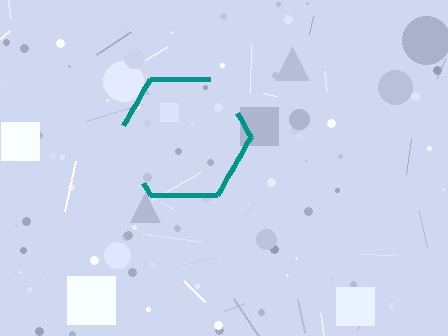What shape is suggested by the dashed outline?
The dashed outline suggests a hexagon.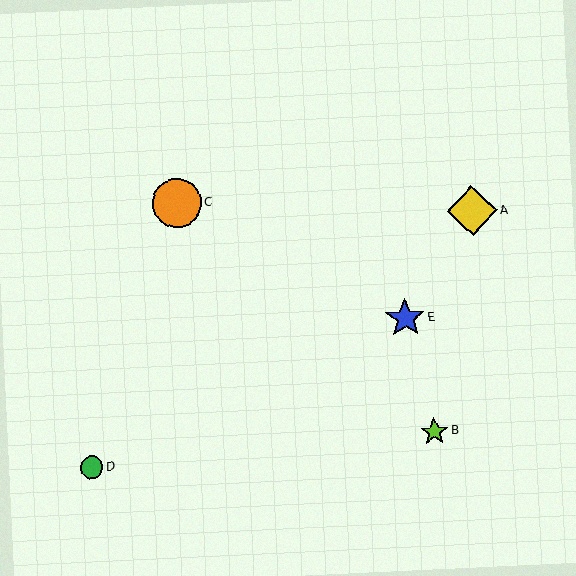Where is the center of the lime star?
The center of the lime star is at (434, 432).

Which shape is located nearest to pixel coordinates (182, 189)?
The orange circle (labeled C) at (177, 203) is nearest to that location.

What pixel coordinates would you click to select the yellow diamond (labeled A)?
Click at (472, 211) to select the yellow diamond A.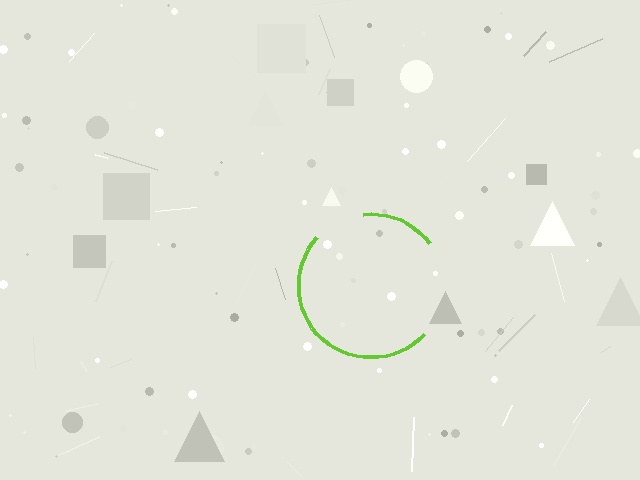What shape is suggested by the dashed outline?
The dashed outline suggests a circle.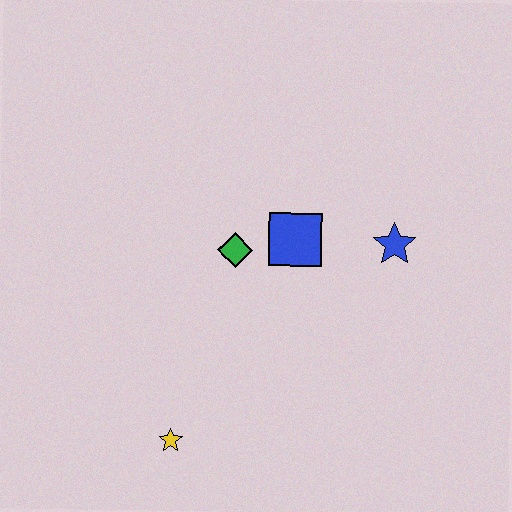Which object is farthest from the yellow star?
The blue star is farthest from the yellow star.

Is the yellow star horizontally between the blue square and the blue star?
No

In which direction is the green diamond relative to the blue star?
The green diamond is to the left of the blue star.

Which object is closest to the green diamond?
The blue square is closest to the green diamond.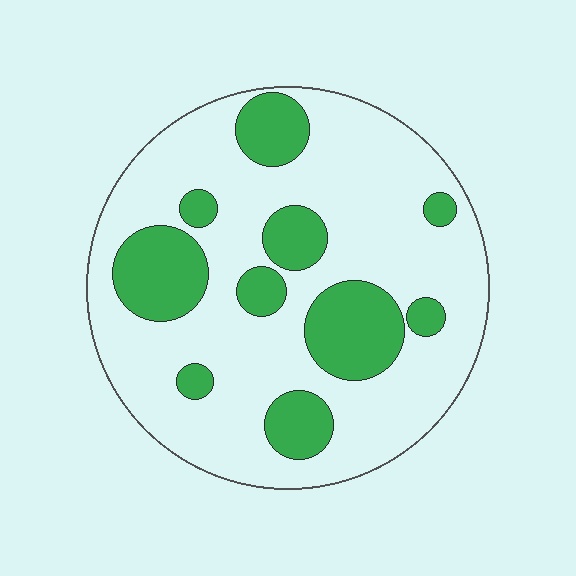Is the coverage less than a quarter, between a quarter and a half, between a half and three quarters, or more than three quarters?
Between a quarter and a half.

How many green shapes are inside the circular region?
10.